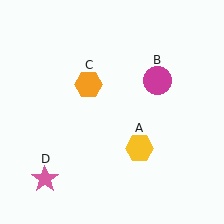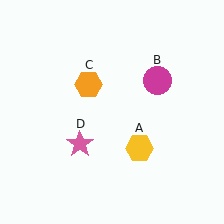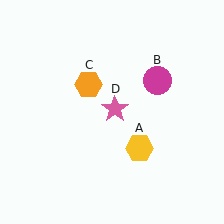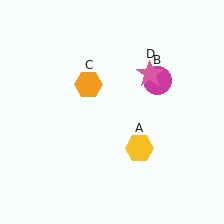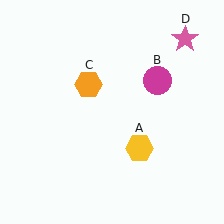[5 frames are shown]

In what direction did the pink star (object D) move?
The pink star (object D) moved up and to the right.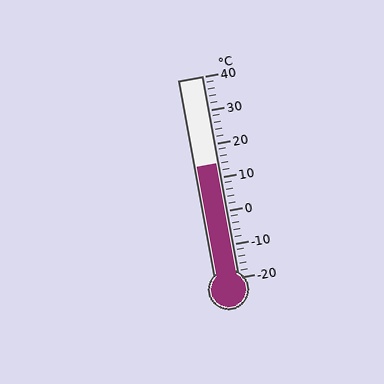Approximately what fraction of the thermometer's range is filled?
The thermometer is filled to approximately 55% of its range.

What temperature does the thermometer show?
The thermometer shows approximately 14°C.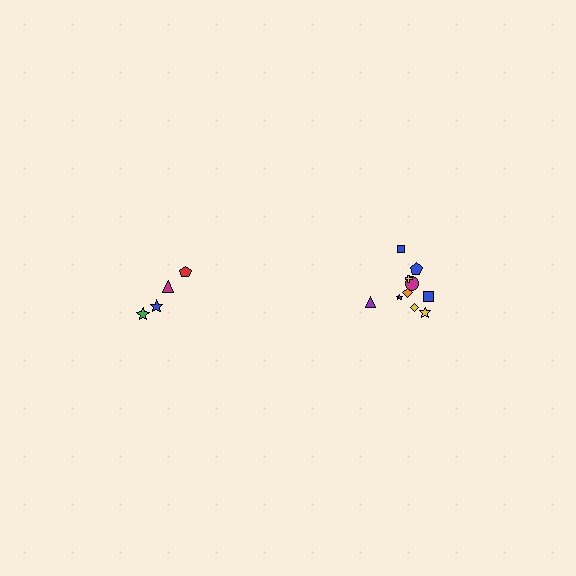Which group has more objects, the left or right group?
The right group.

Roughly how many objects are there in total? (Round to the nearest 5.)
Roughly 15 objects in total.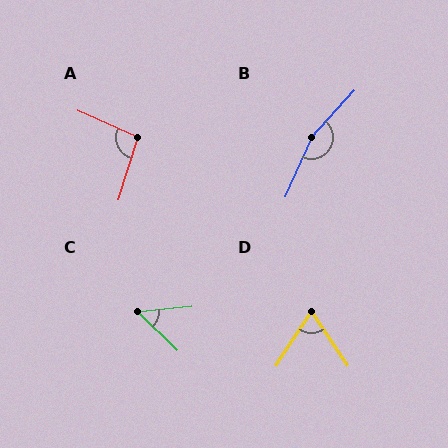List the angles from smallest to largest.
C (50°), D (67°), A (96°), B (161°).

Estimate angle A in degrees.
Approximately 96 degrees.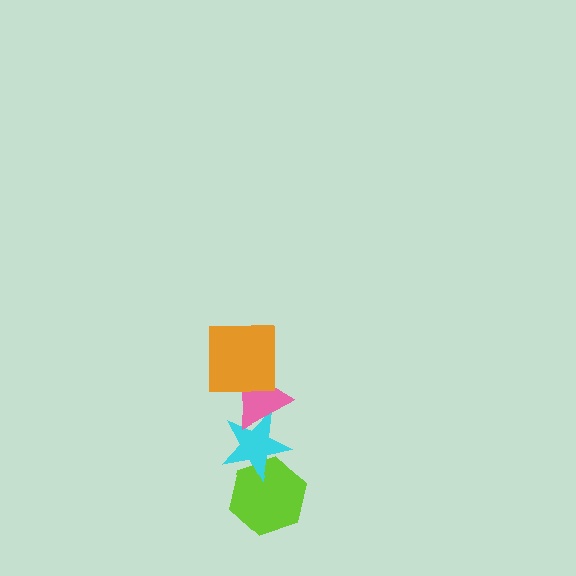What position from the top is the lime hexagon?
The lime hexagon is 4th from the top.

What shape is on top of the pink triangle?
The orange square is on top of the pink triangle.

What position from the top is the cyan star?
The cyan star is 3rd from the top.